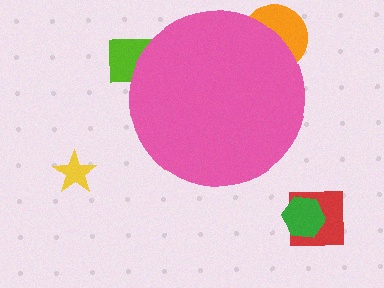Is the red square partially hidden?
No, the red square is fully visible.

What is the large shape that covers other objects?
A pink circle.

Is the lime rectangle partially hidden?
Yes, the lime rectangle is partially hidden behind the pink circle.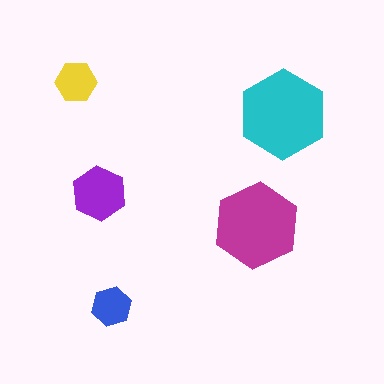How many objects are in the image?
There are 5 objects in the image.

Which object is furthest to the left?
The yellow hexagon is leftmost.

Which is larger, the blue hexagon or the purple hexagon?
The purple one.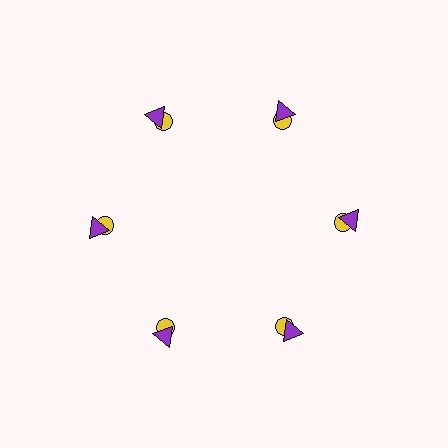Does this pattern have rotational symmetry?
Yes, this pattern has 6-fold rotational symmetry. It looks the same after rotating 60 degrees around the center.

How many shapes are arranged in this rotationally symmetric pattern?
There are 12 shapes, arranged in 6 groups of 2.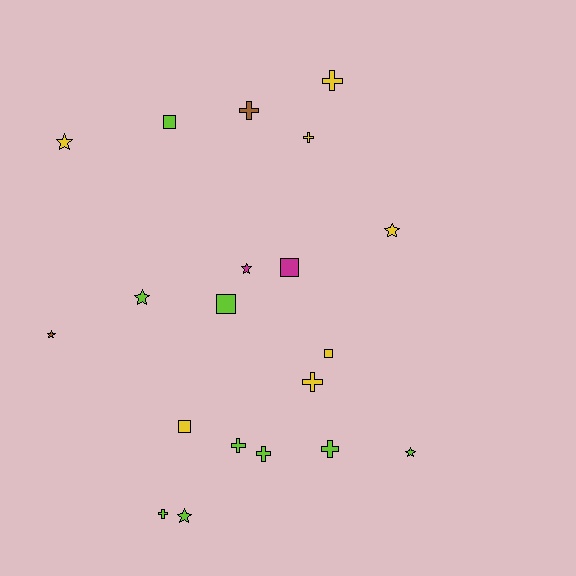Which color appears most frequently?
Lime, with 9 objects.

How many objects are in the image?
There are 20 objects.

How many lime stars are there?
There are 3 lime stars.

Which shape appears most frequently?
Cross, with 8 objects.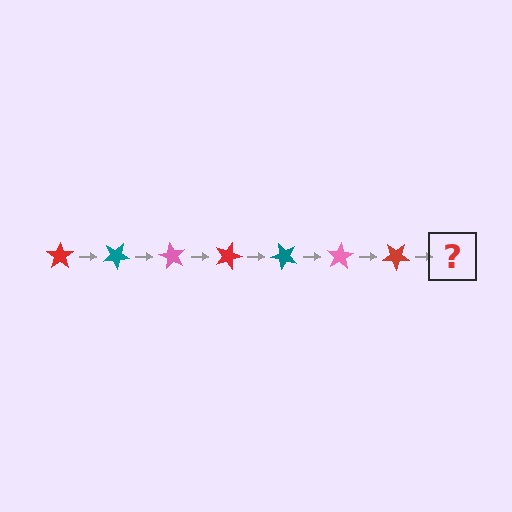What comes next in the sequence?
The next element should be a teal star, rotated 210 degrees from the start.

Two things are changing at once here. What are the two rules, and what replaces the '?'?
The two rules are that it rotates 30 degrees each step and the color cycles through red, teal, and pink. The '?' should be a teal star, rotated 210 degrees from the start.